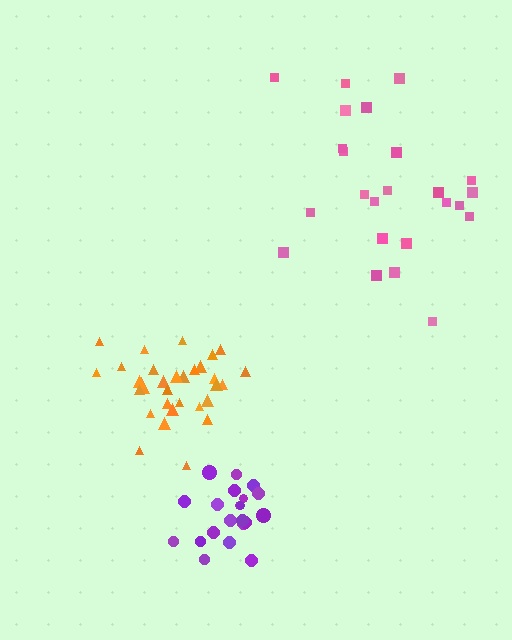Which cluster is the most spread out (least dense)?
Pink.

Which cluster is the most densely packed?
Purple.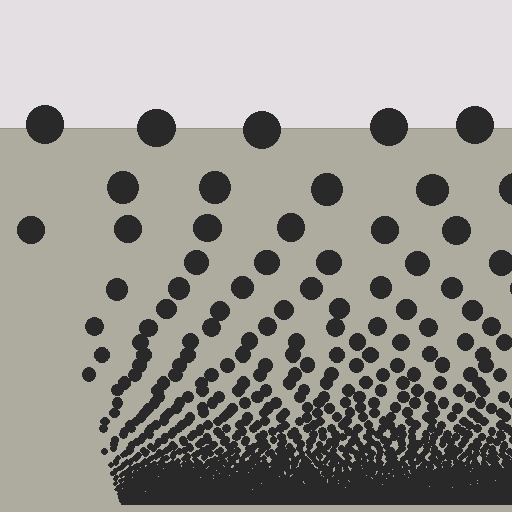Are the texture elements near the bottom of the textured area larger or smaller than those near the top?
Smaller. The gradient is inverted — elements near the bottom are smaller and denser.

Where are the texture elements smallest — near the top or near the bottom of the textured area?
Near the bottom.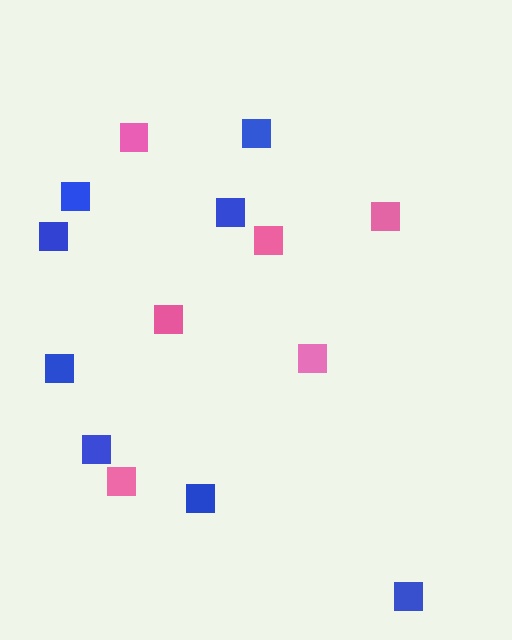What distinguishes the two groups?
There are 2 groups: one group of pink squares (6) and one group of blue squares (8).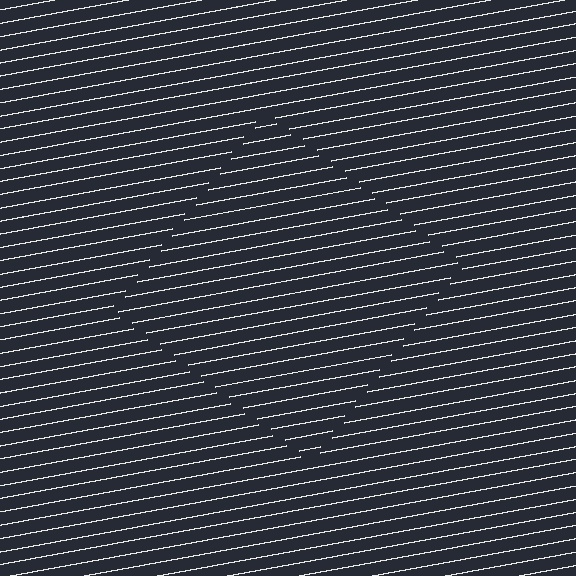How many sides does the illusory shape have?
4 sides — the line-ends trace a square.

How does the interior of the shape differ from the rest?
The interior of the shape contains the same grating, shifted by half a period — the contour is defined by the phase discontinuity where line-ends from the inner and outer gratings abut.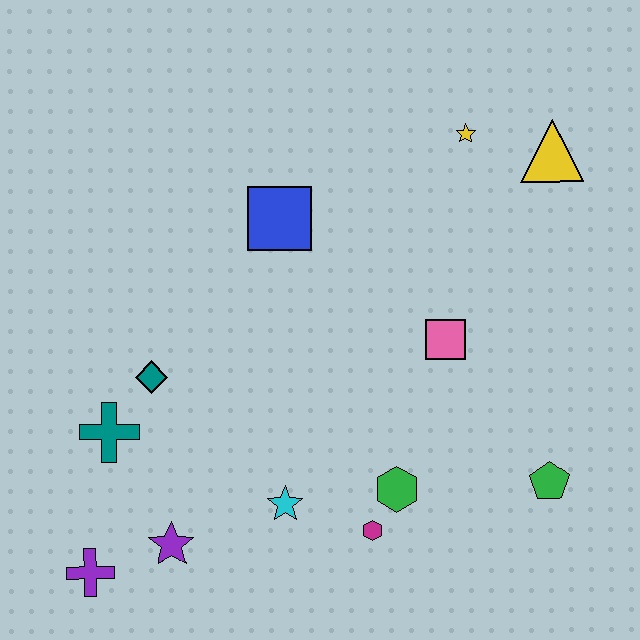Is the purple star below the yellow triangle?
Yes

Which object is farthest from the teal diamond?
The yellow triangle is farthest from the teal diamond.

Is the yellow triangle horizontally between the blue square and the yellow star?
No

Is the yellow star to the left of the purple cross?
No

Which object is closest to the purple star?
The purple cross is closest to the purple star.